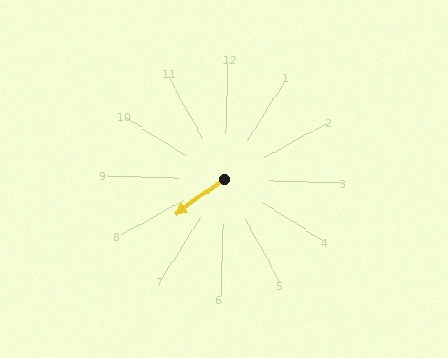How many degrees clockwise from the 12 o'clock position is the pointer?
Approximately 233 degrees.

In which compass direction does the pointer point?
Southwest.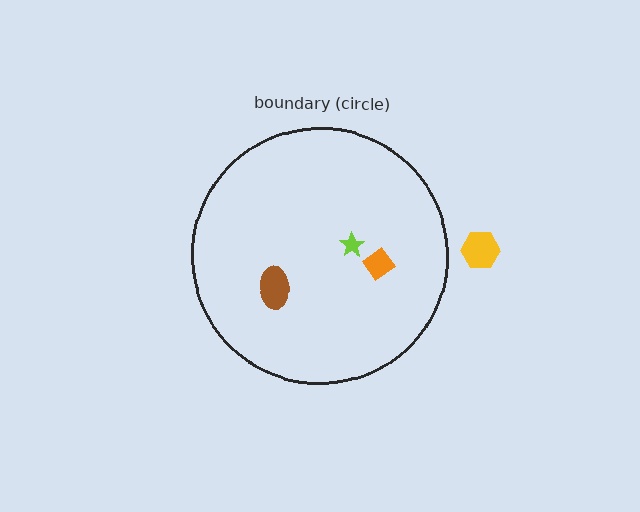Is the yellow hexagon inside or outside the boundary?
Outside.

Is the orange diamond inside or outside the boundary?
Inside.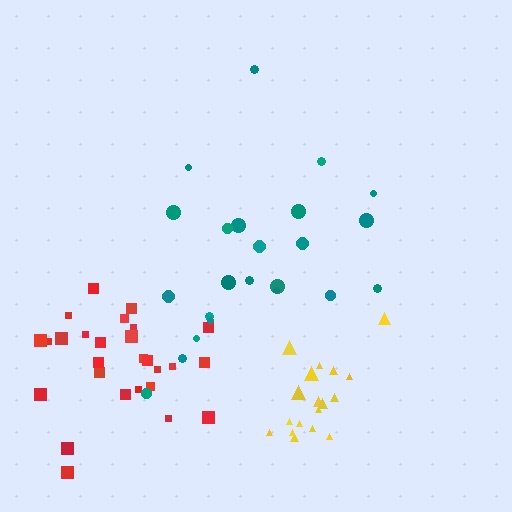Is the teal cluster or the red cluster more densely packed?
Red.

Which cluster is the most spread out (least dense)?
Teal.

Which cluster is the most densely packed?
Yellow.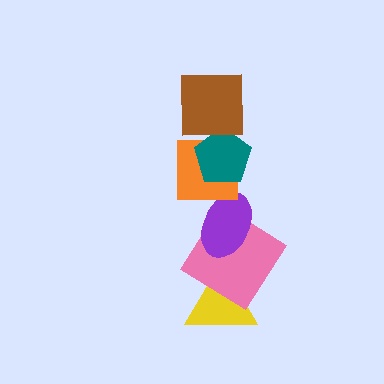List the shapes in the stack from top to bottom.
From top to bottom: the brown square, the teal pentagon, the orange square, the purple ellipse, the pink diamond, the yellow triangle.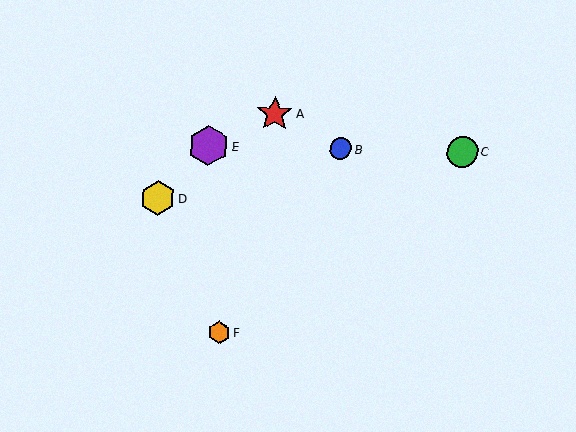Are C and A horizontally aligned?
No, C is at y≈152 and A is at y≈114.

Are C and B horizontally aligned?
Yes, both are at y≈152.